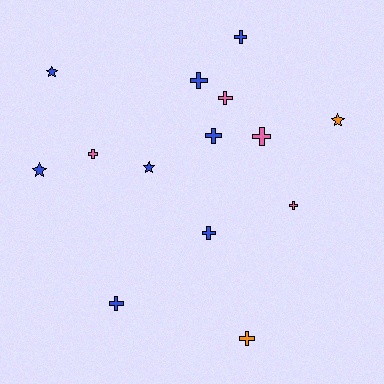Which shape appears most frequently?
Cross, with 10 objects.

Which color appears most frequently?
Blue, with 8 objects.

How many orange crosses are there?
There is 1 orange cross.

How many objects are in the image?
There are 14 objects.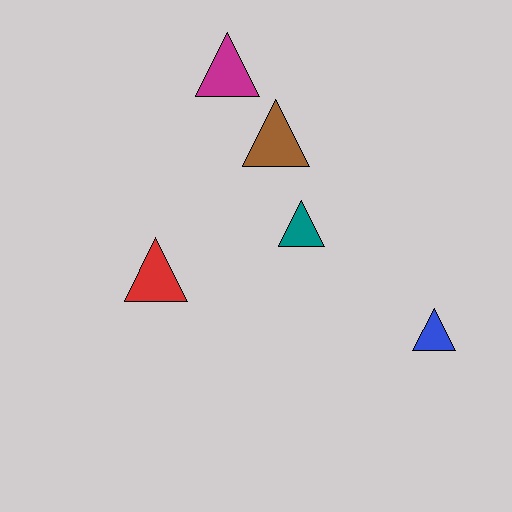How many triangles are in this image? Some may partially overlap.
There are 5 triangles.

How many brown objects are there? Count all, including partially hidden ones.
There is 1 brown object.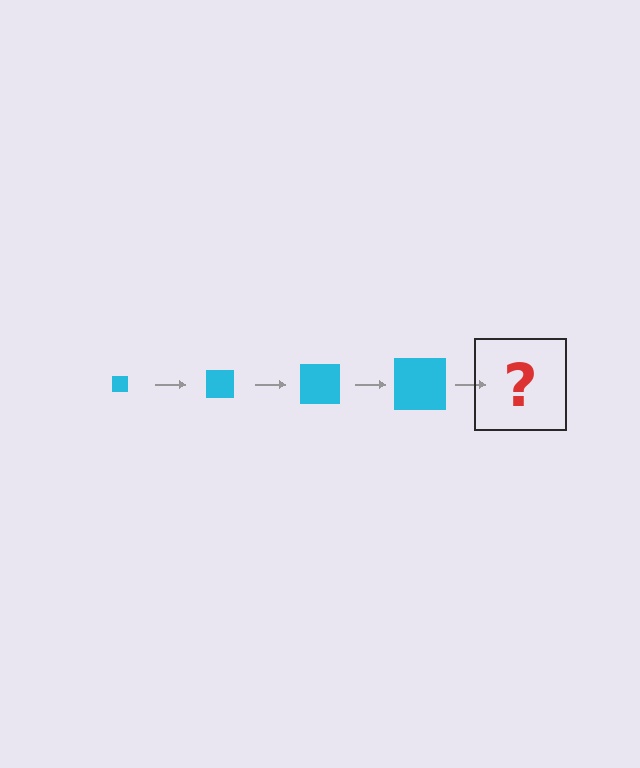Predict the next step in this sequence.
The next step is a cyan square, larger than the previous one.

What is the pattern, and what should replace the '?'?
The pattern is that the square gets progressively larger each step. The '?' should be a cyan square, larger than the previous one.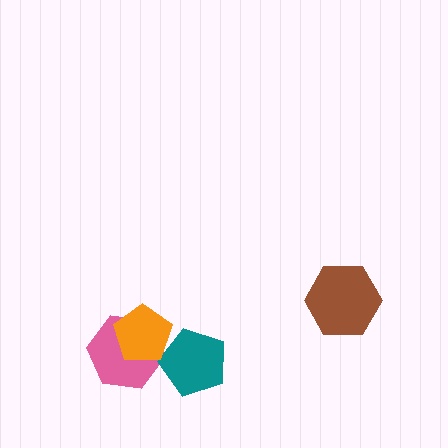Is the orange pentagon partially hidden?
No, no other shape covers it.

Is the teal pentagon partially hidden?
Yes, it is partially covered by another shape.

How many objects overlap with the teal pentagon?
1 object overlaps with the teal pentagon.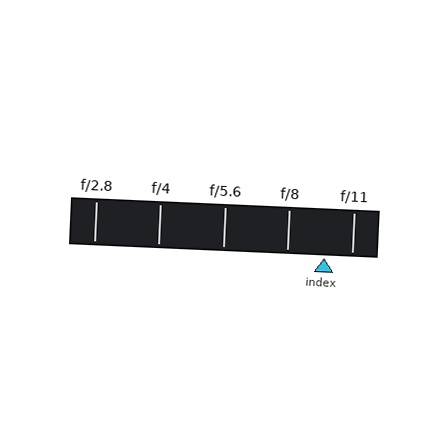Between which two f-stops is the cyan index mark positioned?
The index mark is between f/8 and f/11.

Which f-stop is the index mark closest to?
The index mark is closest to f/11.